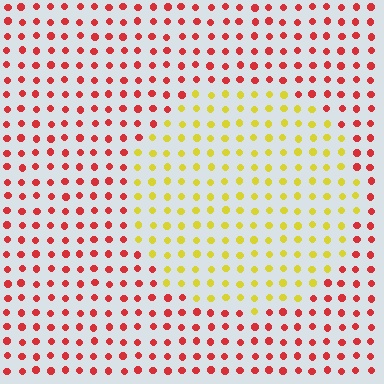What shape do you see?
I see a circle.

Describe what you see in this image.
The image is filled with small red elements in a uniform arrangement. A circle-shaped region is visible where the elements are tinted to a slightly different hue, forming a subtle color boundary.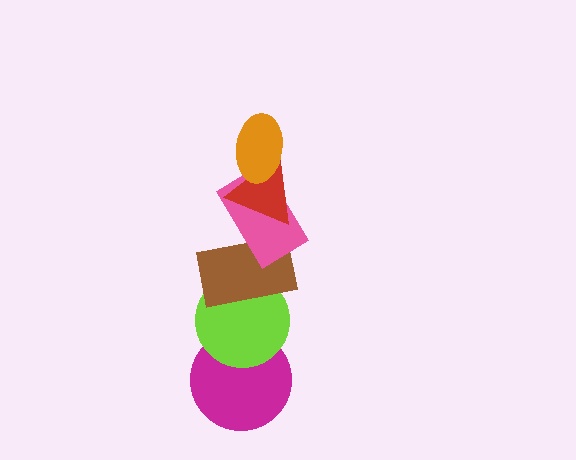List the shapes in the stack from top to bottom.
From top to bottom: the orange ellipse, the red triangle, the pink rectangle, the brown rectangle, the lime circle, the magenta circle.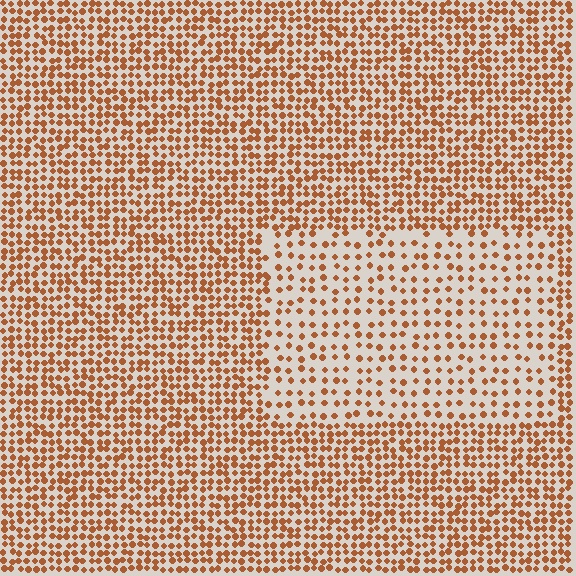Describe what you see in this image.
The image contains small brown elements arranged at two different densities. A rectangle-shaped region is visible where the elements are less densely packed than the surrounding area.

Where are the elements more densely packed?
The elements are more densely packed outside the rectangle boundary.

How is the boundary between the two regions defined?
The boundary is defined by a change in element density (approximately 2.0x ratio). All elements are the same color, size, and shape.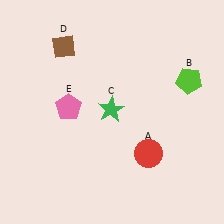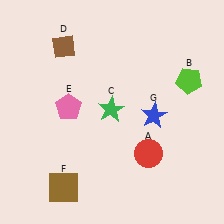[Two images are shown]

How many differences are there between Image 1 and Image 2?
There are 2 differences between the two images.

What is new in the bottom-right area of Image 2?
A blue star (G) was added in the bottom-right area of Image 2.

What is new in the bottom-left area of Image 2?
A brown square (F) was added in the bottom-left area of Image 2.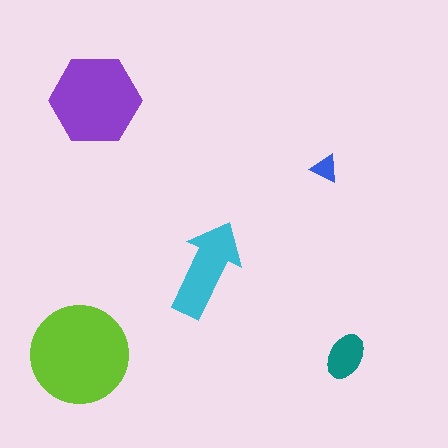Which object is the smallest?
The blue triangle.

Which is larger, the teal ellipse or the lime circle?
The lime circle.